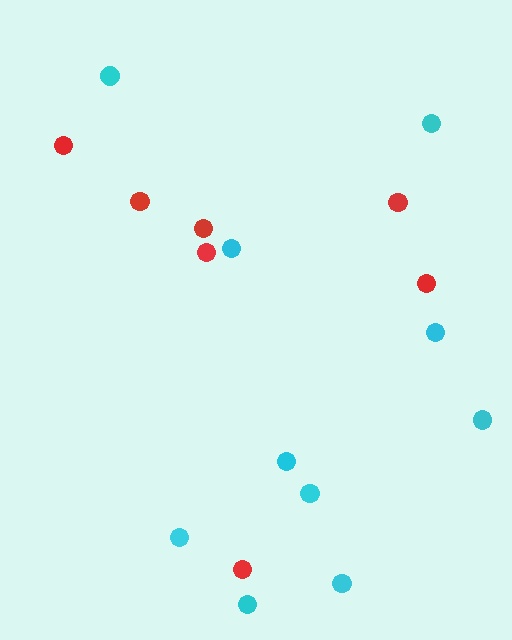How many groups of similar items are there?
There are 2 groups: one group of cyan circles (10) and one group of red circles (7).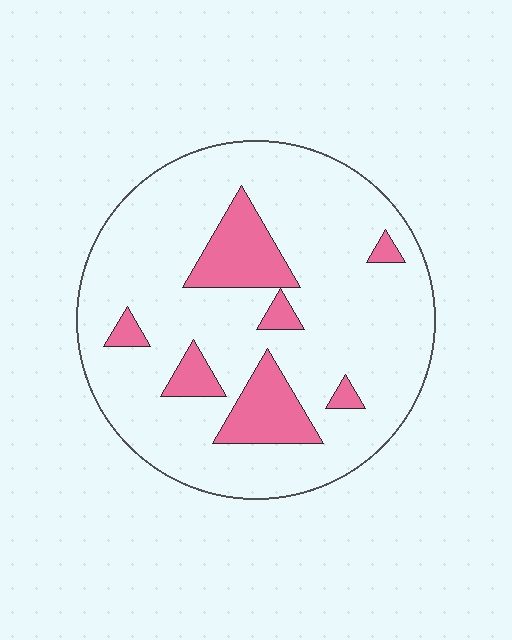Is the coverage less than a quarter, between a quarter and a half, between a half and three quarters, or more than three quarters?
Less than a quarter.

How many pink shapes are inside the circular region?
7.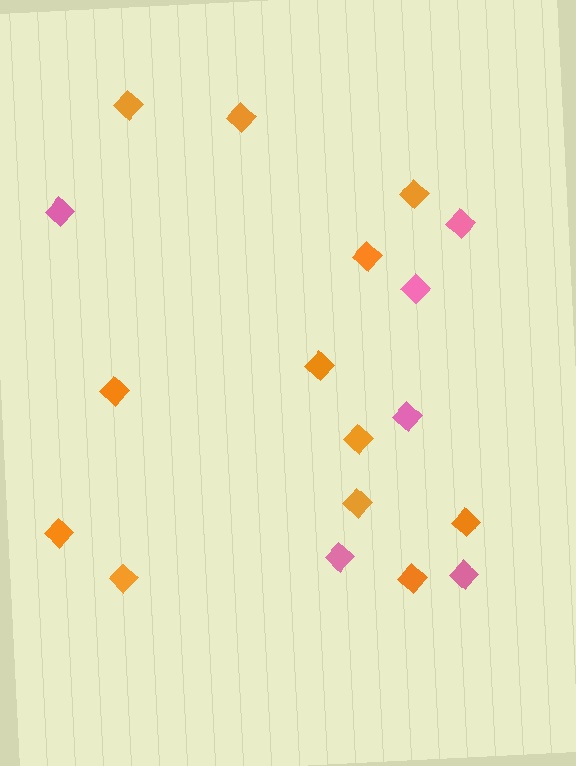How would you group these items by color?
There are 2 groups: one group of orange diamonds (12) and one group of pink diamonds (6).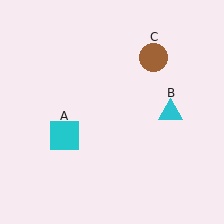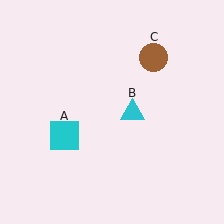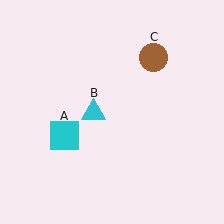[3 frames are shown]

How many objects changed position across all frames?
1 object changed position: cyan triangle (object B).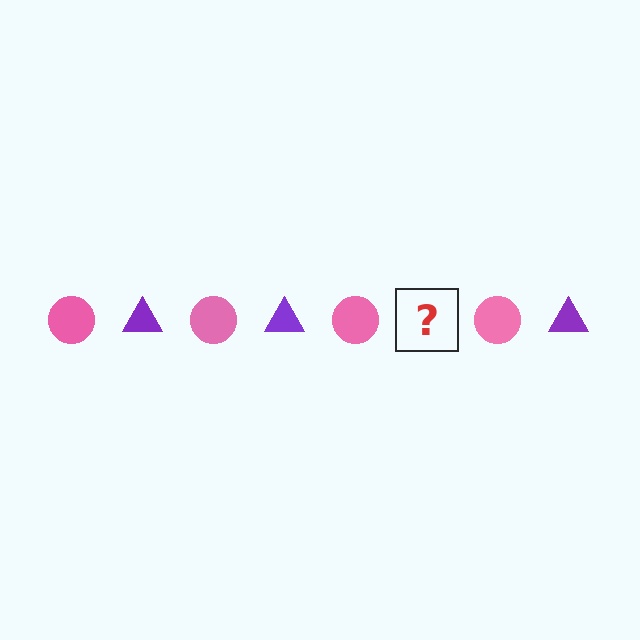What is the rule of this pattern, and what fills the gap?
The rule is that the pattern alternates between pink circle and purple triangle. The gap should be filled with a purple triangle.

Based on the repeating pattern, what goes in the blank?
The blank should be a purple triangle.